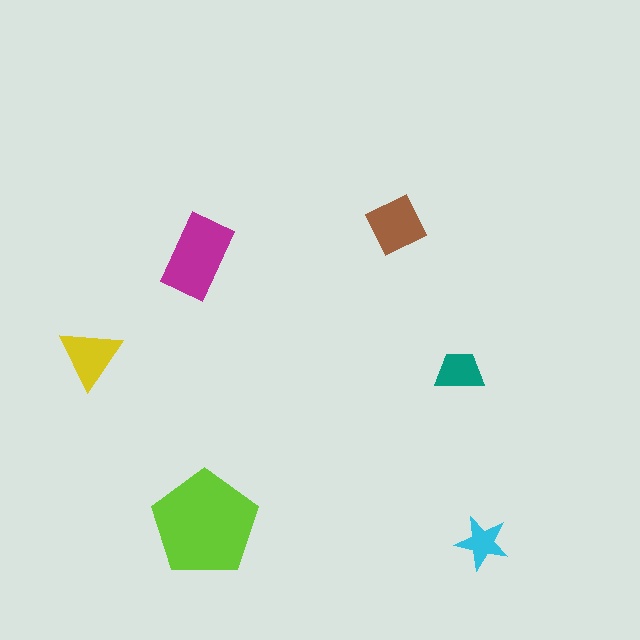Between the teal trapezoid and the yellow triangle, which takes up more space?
The yellow triangle.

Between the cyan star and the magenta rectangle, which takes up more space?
The magenta rectangle.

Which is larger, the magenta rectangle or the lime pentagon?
The lime pentagon.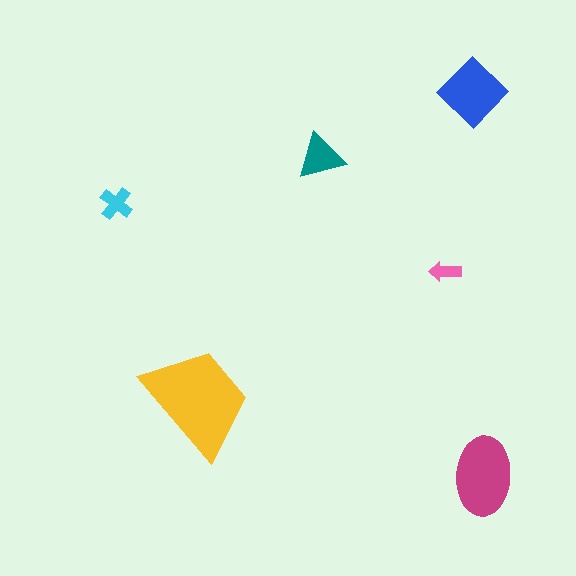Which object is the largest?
The yellow trapezoid.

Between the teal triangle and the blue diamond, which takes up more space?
The blue diamond.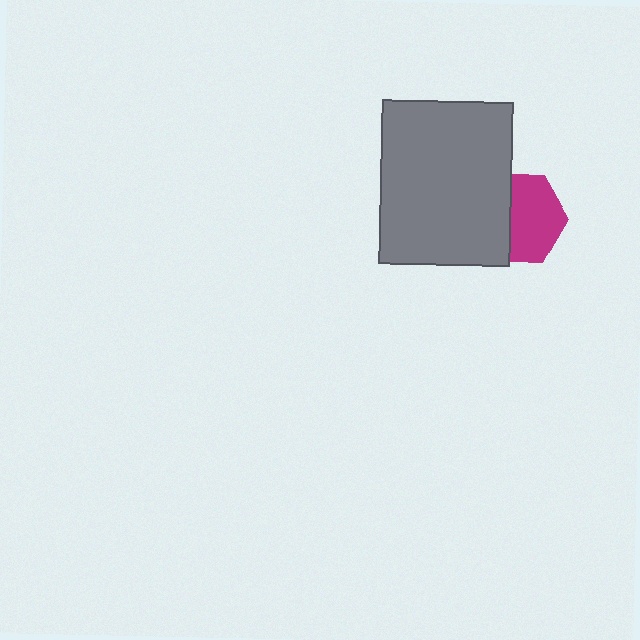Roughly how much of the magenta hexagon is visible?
About half of it is visible (roughly 58%).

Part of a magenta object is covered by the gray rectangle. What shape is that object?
It is a hexagon.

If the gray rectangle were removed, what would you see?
You would see the complete magenta hexagon.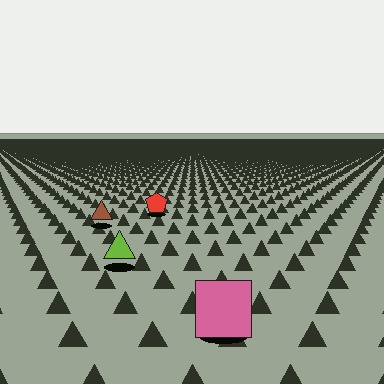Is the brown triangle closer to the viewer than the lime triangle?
No. The lime triangle is closer — you can tell from the texture gradient: the ground texture is coarser near it.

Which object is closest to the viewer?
The pink square is closest. The texture marks near it are larger and more spread out.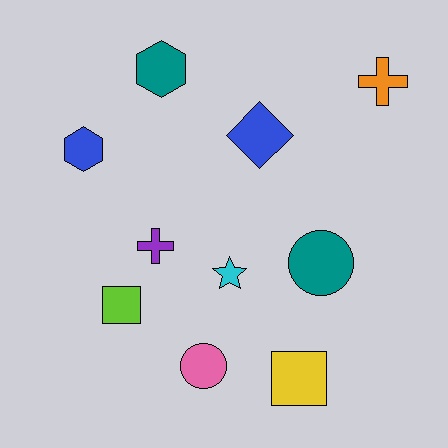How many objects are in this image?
There are 10 objects.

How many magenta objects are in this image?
There are no magenta objects.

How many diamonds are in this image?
There is 1 diamond.